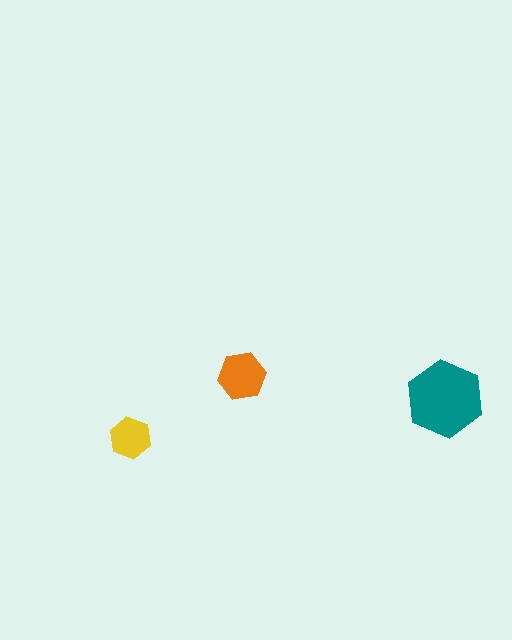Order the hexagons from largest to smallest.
the teal one, the orange one, the yellow one.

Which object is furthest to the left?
The yellow hexagon is leftmost.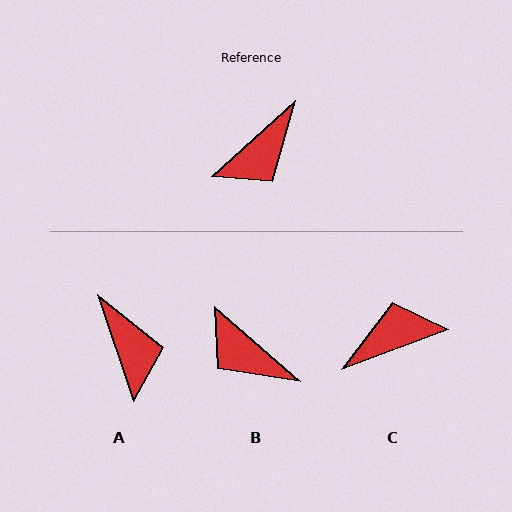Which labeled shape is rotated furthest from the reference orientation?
C, about 159 degrees away.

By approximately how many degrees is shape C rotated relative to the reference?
Approximately 159 degrees counter-clockwise.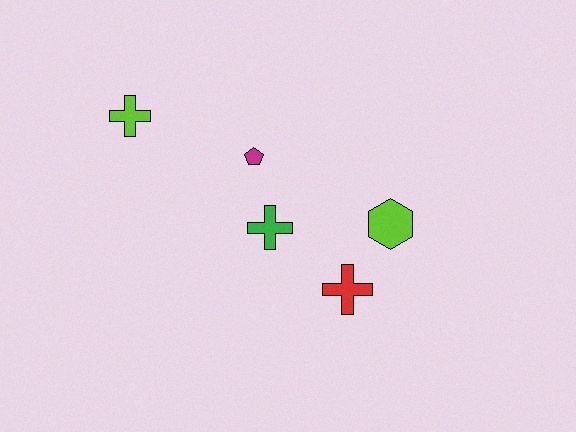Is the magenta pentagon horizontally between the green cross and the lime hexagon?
No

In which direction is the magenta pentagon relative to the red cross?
The magenta pentagon is above the red cross.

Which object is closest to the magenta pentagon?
The green cross is closest to the magenta pentagon.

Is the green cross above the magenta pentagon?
No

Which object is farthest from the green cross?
The lime cross is farthest from the green cross.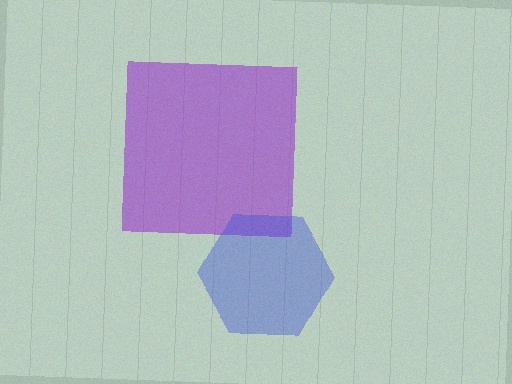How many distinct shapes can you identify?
There are 2 distinct shapes: a purple square, a blue hexagon.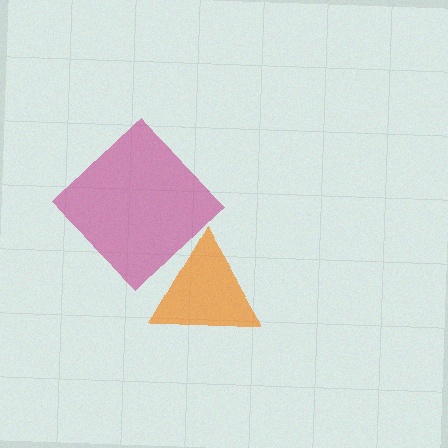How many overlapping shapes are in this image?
There are 2 overlapping shapes in the image.